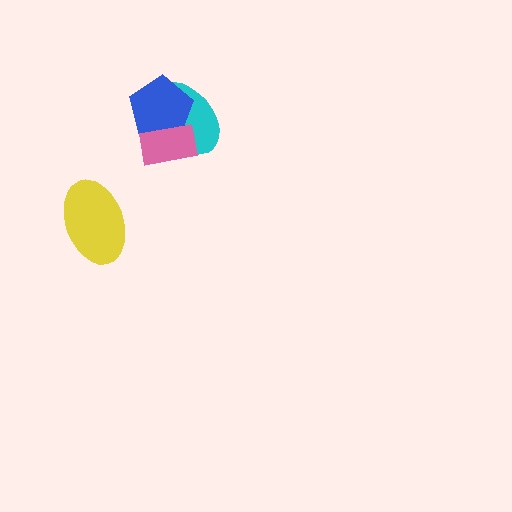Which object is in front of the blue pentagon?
The pink rectangle is in front of the blue pentagon.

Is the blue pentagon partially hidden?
Yes, it is partially covered by another shape.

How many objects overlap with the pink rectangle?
2 objects overlap with the pink rectangle.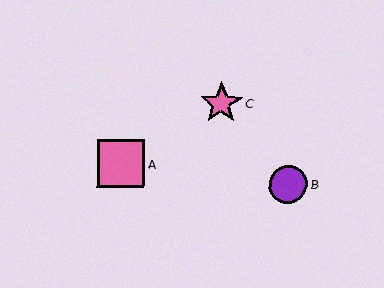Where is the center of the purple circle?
The center of the purple circle is at (288, 185).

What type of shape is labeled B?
Shape B is a purple circle.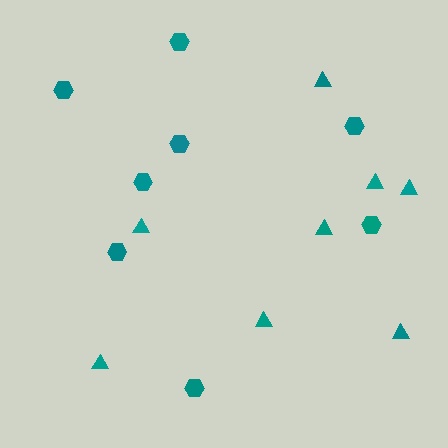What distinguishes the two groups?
There are 2 groups: one group of hexagons (8) and one group of triangles (8).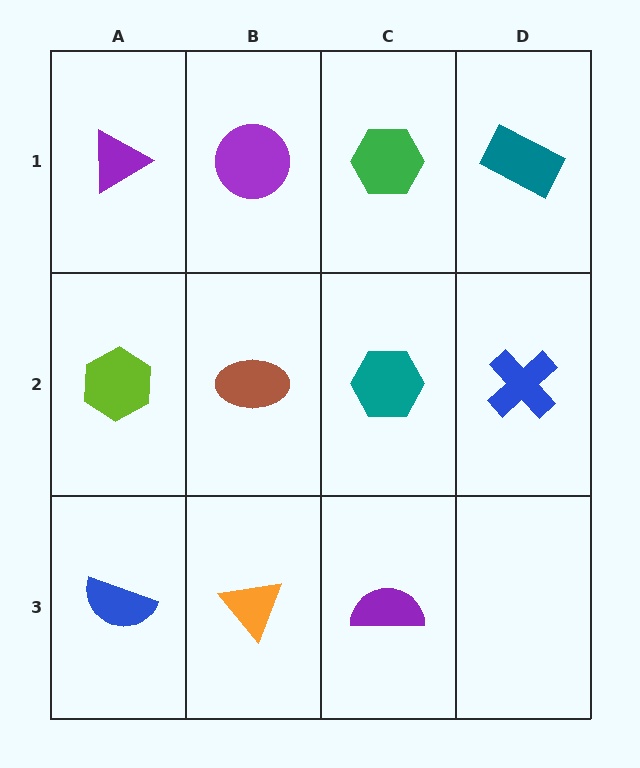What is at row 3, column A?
A blue semicircle.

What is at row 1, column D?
A teal rectangle.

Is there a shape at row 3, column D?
No, that cell is empty.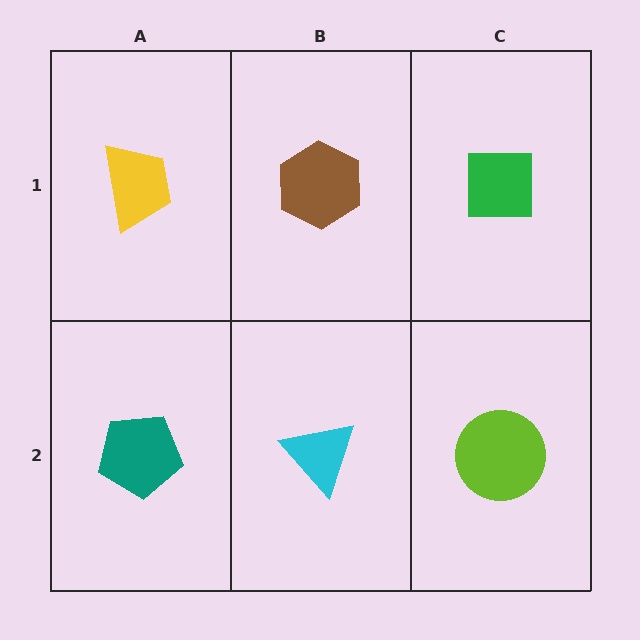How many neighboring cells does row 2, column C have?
2.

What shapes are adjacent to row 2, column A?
A yellow trapezoid (row 1, column A), a cyan triangle (row 2, column B).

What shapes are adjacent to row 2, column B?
A brown hexagon (row 1, column B), a teal pentagon (row 2, column A), a lime circle (row 2, column C).